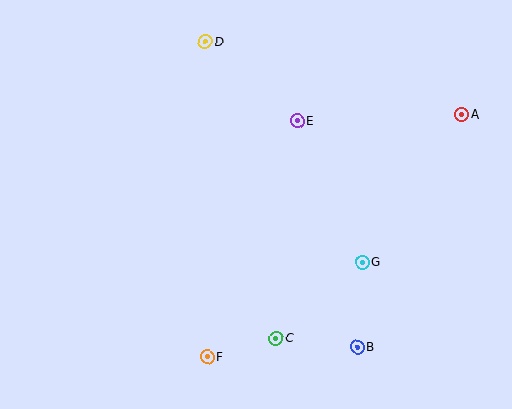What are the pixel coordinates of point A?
Point A is at (462, 114).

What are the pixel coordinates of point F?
Point F is at (207, 357).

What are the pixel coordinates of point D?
Point D is at (205, 42).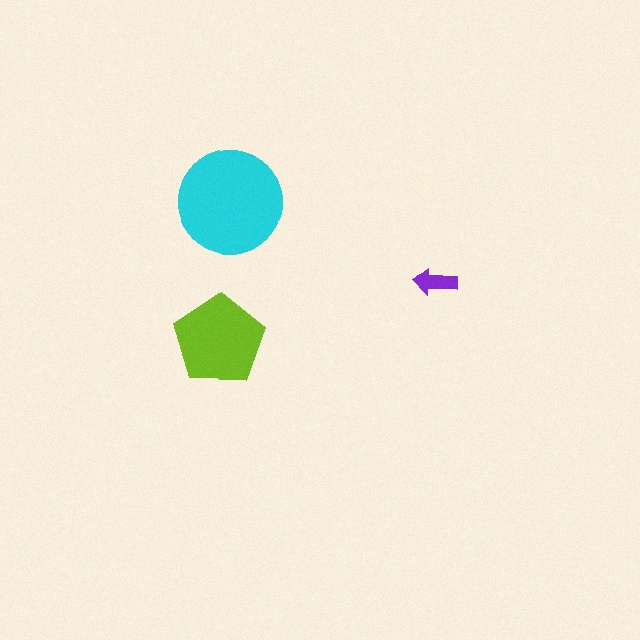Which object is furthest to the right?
The purple arrow is rightmost.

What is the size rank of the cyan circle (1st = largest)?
1st.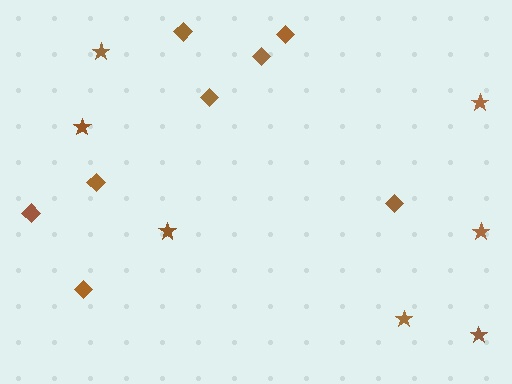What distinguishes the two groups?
There are 2 groups: one group of diamonds (8) and one group of stars (7).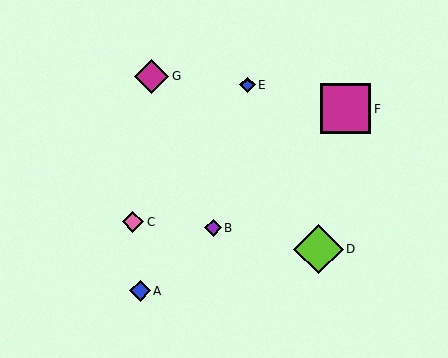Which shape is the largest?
The magenta square (labeled F) is the largest.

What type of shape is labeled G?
Shape G is a magenta diamond.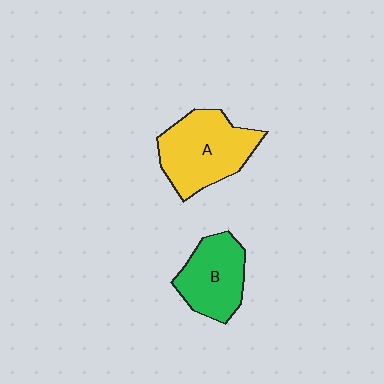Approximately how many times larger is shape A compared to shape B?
Approximately 1.3 times.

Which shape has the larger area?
Shape A (yellow).